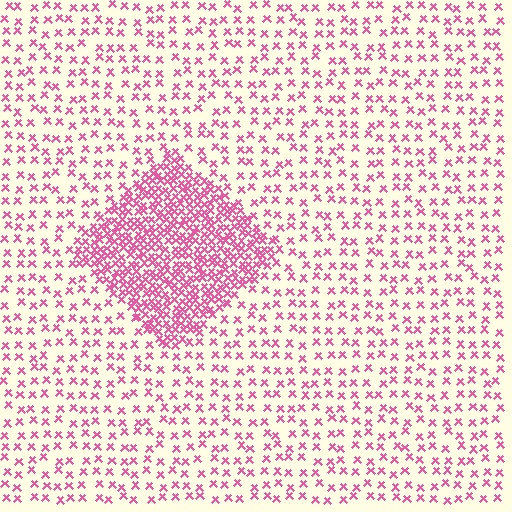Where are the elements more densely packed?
The elements are more densely packed inside the diamond boundary.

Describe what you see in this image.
The image contains small pink elements arranged at two different densities. A diamond-shaped region is visible where the elements are more densely packed than the surrounding area.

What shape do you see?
I see a diamond.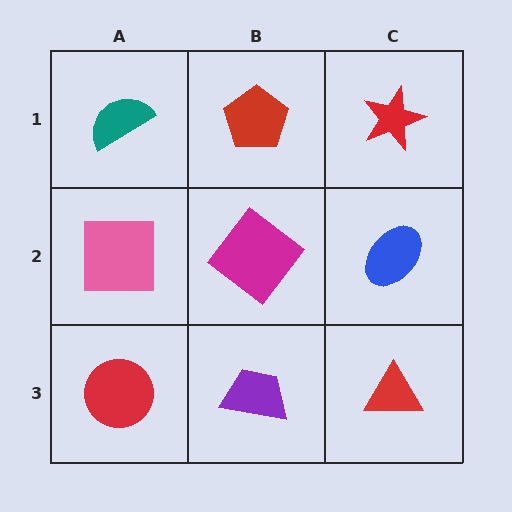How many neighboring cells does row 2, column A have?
3.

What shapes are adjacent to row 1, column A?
A pink square (row 2, column A), a red pentagon (row 1, column B).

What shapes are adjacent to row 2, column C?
A red star (row 1, column C), a red triangle (row 3, column C), a magenta diamond (row 2, column B).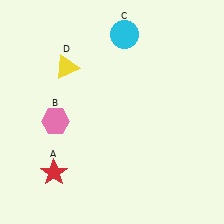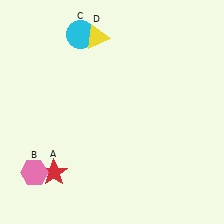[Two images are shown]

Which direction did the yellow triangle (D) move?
The yellow triangle (D) moved right.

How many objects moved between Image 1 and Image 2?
3 objects moved between the two images.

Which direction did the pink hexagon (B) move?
The pink hexagon (B) moved down.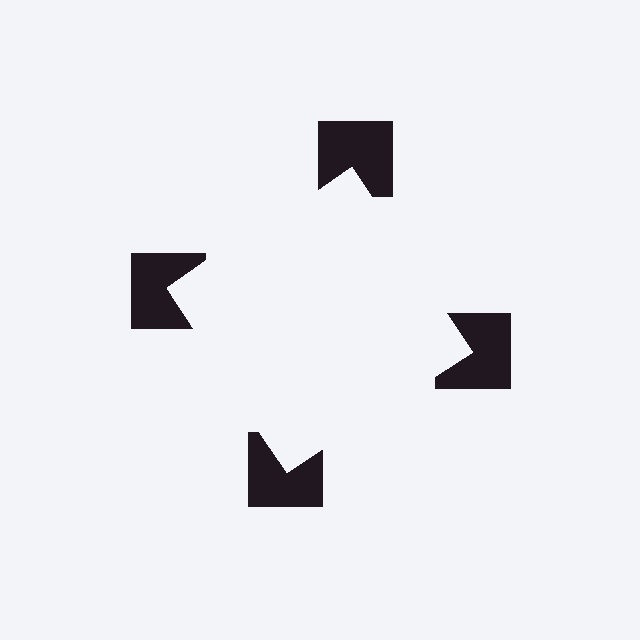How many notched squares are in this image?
There are 4 — one at each vertex of the illusory square.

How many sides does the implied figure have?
4 sides.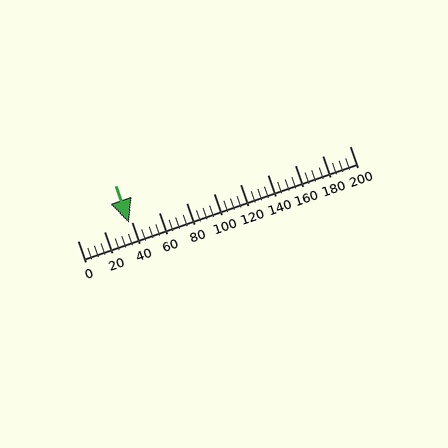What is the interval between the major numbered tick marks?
The major tick marks are spaced 20 units apart.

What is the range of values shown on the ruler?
The ruler shows values from 0 to 200.